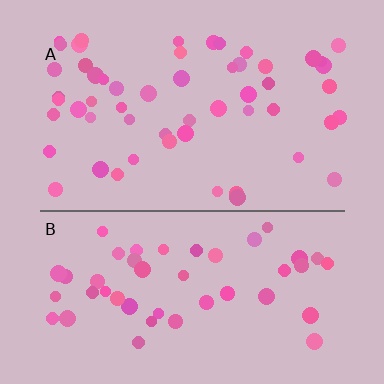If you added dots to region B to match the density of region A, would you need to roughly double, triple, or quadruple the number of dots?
Approximately double.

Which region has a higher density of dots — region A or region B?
A (the top).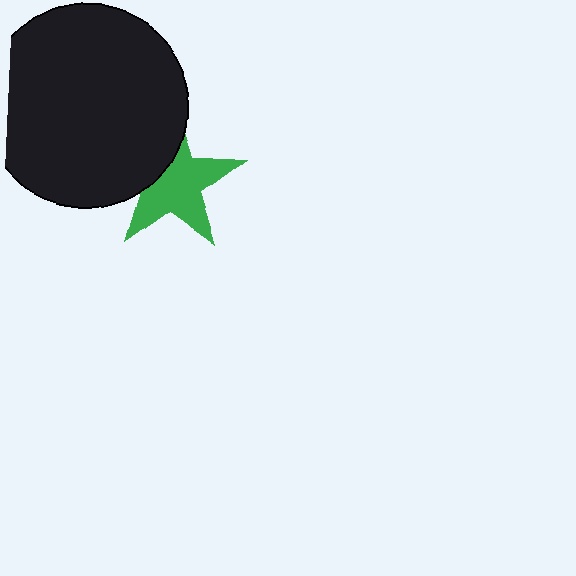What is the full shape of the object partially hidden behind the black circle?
The partially hidden object is a green star.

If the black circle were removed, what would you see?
You would see the complete green star.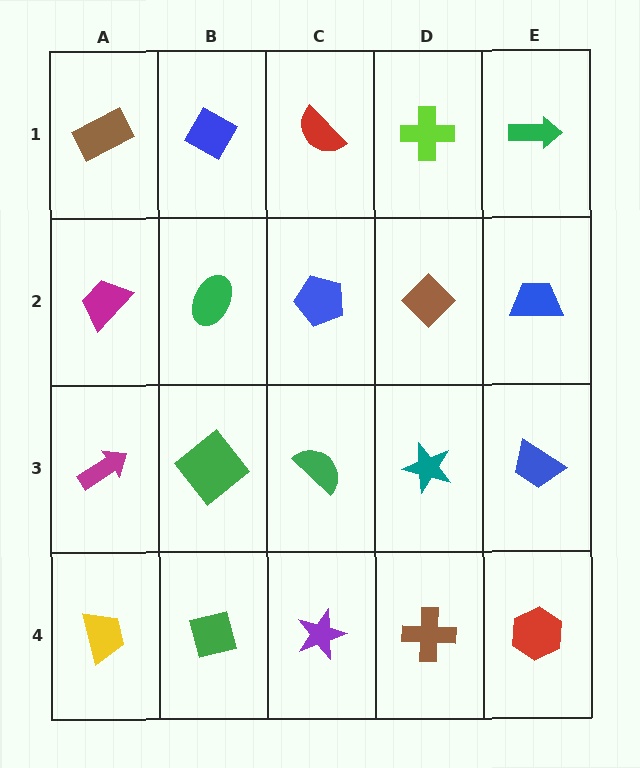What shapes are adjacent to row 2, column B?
A blue diamond (row 1, column B), a green diamond (row 3, column B), a magenta trapezoid (row 2, column A), a blue pentagon (row 2, column C).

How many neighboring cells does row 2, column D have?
4.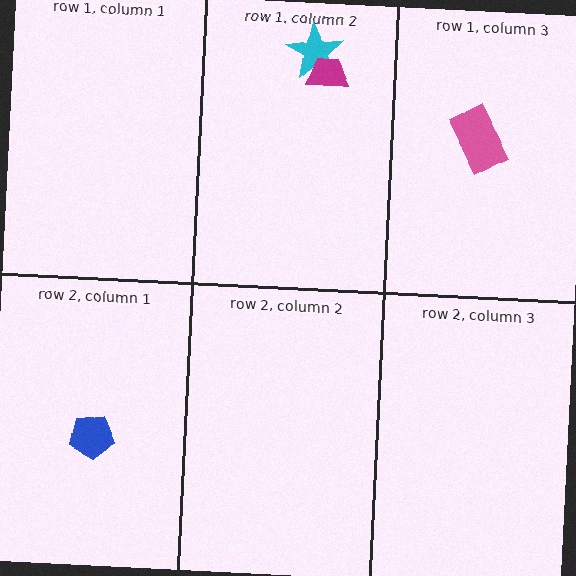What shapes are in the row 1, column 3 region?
The pink rectangle.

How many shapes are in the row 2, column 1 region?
1.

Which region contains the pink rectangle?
The row 1, column 3 region.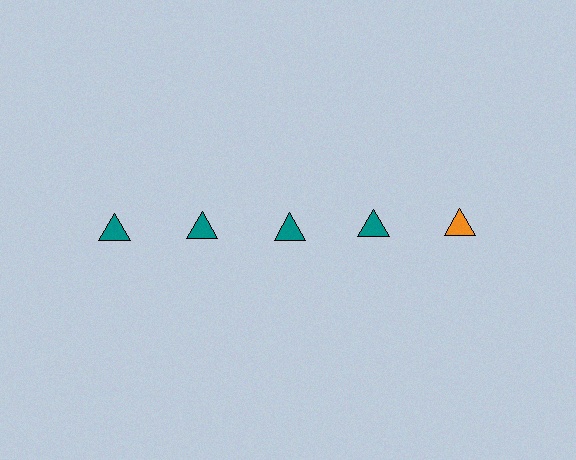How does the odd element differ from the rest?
It has a different color: orange instead of teal.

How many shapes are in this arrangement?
There are 5 shapes arranged in a grid pattern.